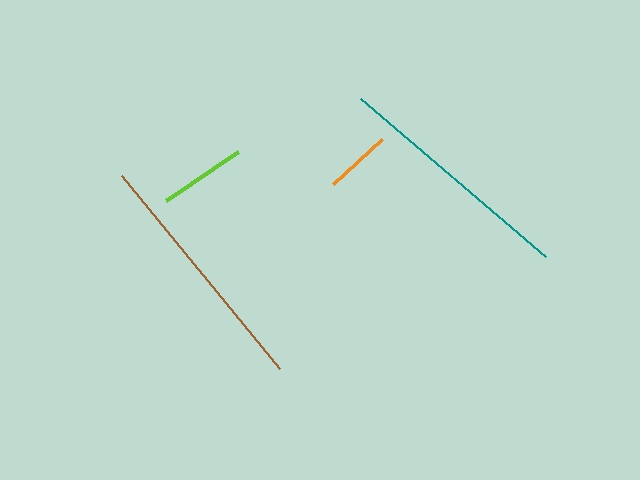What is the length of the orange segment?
The orange segment is approximately 67 pixels long.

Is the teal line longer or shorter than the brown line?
The brown line is longer than the teal line.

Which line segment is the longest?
The brown line is the longest at approximately 249 pixels.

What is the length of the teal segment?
The teal segment is approximately 243 pixels long.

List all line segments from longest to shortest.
From longest to shortest: brown, teal, lime, orange.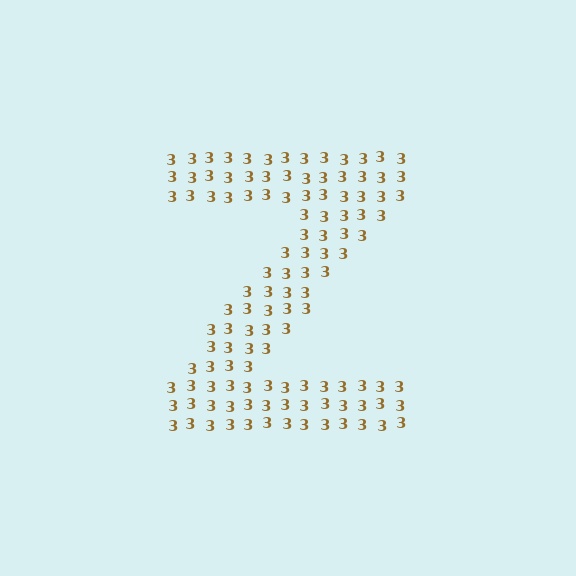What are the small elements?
The small elements are digit 3's.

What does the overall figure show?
The overall figure shows the letter Z.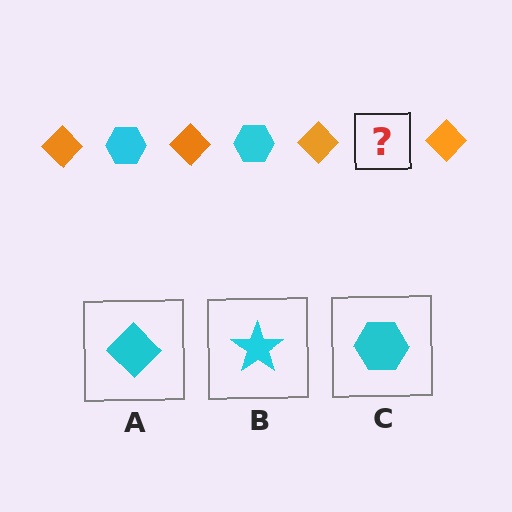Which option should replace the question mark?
Option C.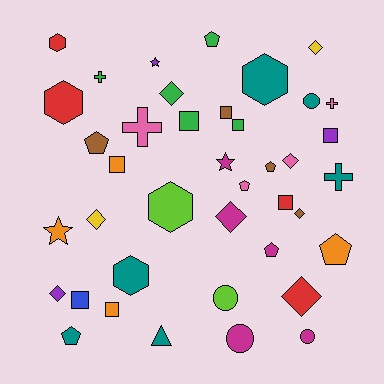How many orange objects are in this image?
There are 4 orange objects.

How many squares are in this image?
There are 8 squares.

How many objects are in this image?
There are 40 objects.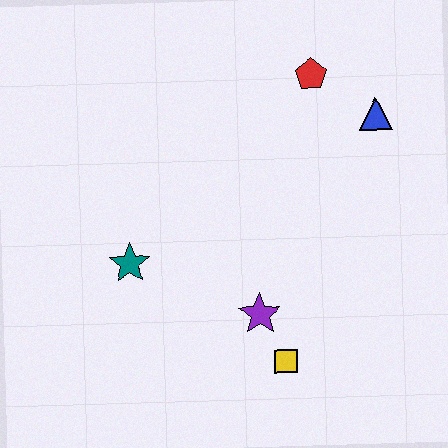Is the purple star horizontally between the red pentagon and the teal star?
Yes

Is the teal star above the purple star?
Yes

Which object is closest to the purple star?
The yellow square is closest to the purple star.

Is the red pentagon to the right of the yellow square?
Yes